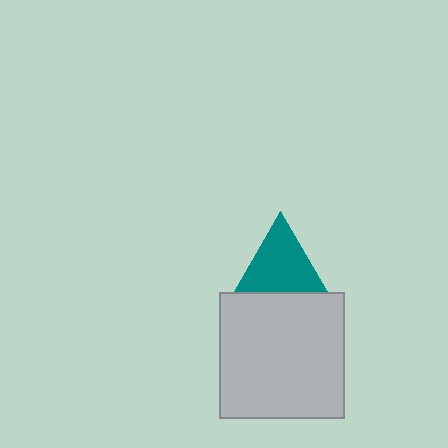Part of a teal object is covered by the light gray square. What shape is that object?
It is a triangle.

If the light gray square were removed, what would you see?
You would see the complete teal triangle.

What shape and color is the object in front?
The object in front is a light gray square.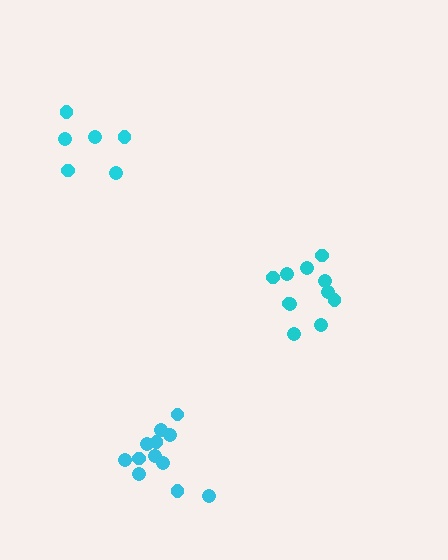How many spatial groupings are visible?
There are 3 spatial groupings.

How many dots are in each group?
Group 1: 11 dots, Group 2: 6 dots, Group 3: 12 dots (29 total).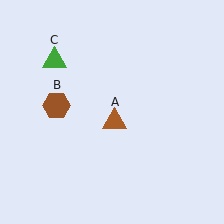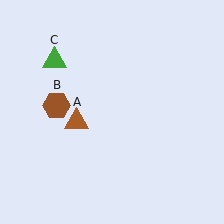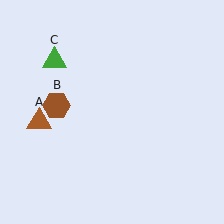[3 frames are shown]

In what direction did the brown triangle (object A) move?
The brown triangle (object A) moved left.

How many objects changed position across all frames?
1 object changed position: brown triangle (object A).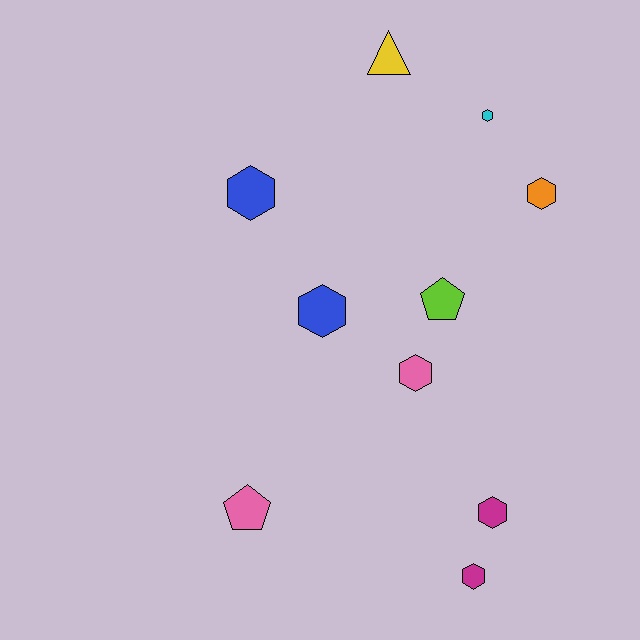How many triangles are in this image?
There is 1 triangle.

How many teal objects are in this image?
There are no teal objects.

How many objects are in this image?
There are 10 objects.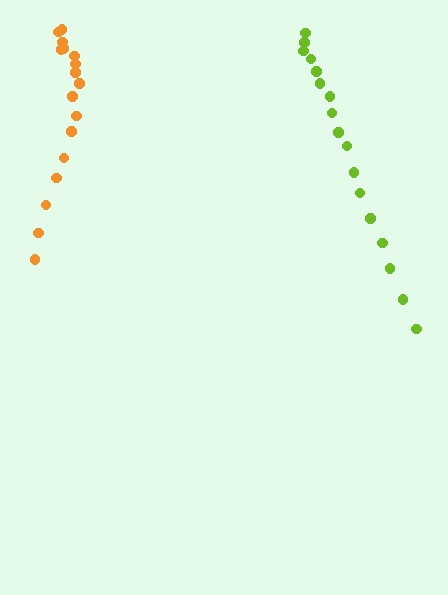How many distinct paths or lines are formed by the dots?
There are 2 distinct paths.